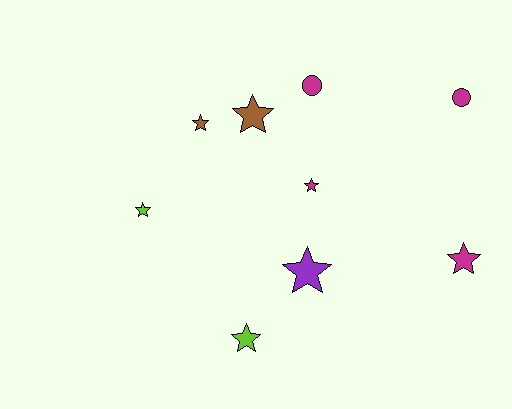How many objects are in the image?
There are 9 objects.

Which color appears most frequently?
Magenta, with 4 objects.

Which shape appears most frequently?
Star, with 7 objects.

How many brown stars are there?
There are 2 brown stars.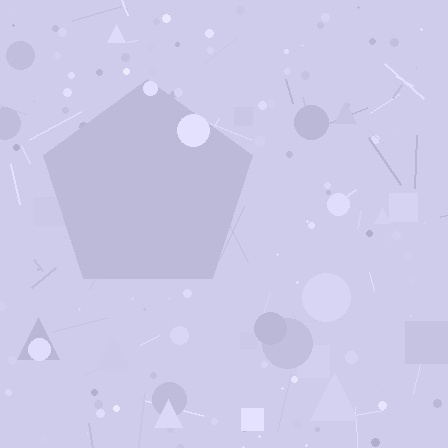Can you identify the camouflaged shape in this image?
The camouflaged shape is a pentagon.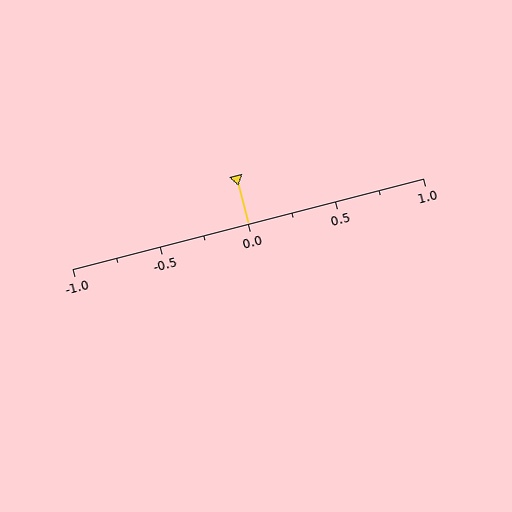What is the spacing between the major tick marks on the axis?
The major ticks are spaced 0.5 apart.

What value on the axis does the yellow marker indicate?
The marker indicates approximately 0.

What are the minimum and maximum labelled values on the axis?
The axis runs from -1.0 to 1.0.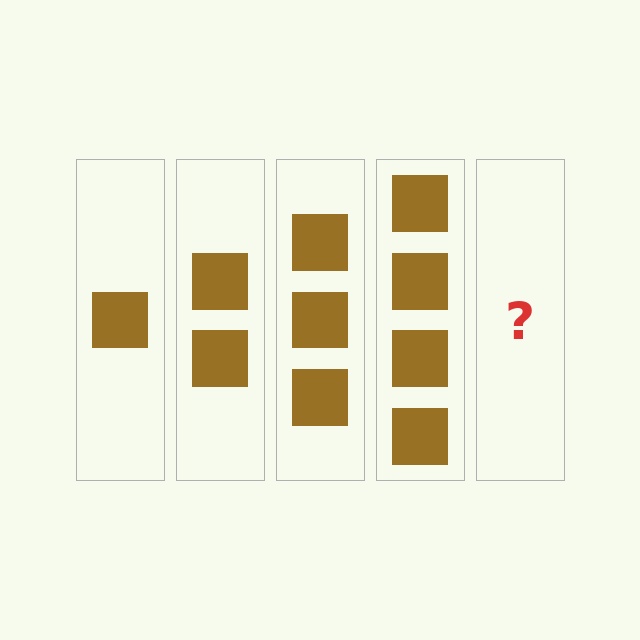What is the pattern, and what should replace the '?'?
The pattern is that each step adds one more square. The '?' should be 5 squares.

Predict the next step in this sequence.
The next step is 5 squares.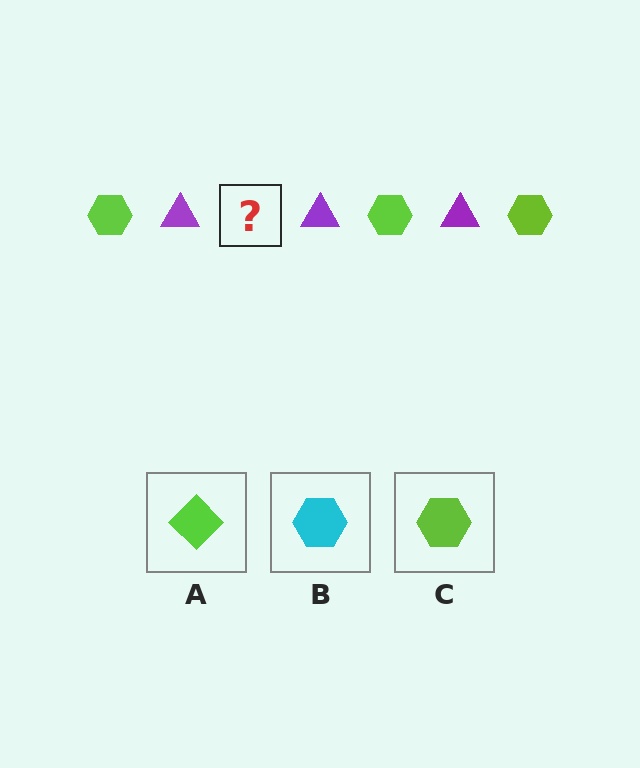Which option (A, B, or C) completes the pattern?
C.